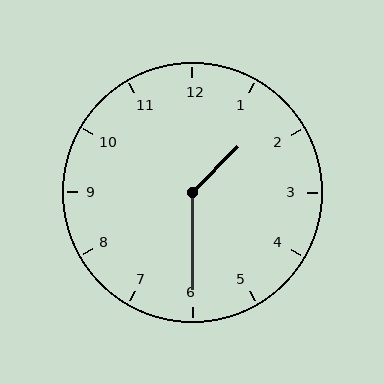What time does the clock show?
1:30.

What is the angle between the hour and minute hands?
Approximately 135 degrees.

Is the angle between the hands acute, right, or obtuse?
It is obtuse.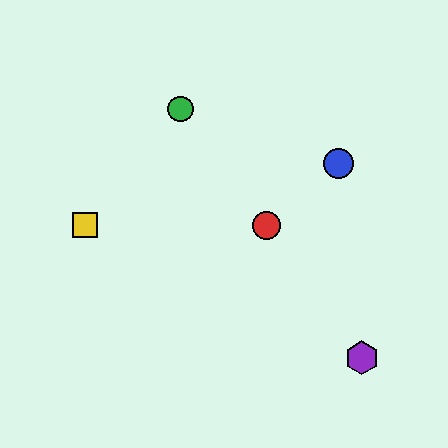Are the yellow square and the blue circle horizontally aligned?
No, the yellow square is at y≈225 and the blue circle is at y≈163.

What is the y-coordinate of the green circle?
The green circle is at y≈109.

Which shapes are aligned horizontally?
The red circle, the yellow square are aligned horizontally.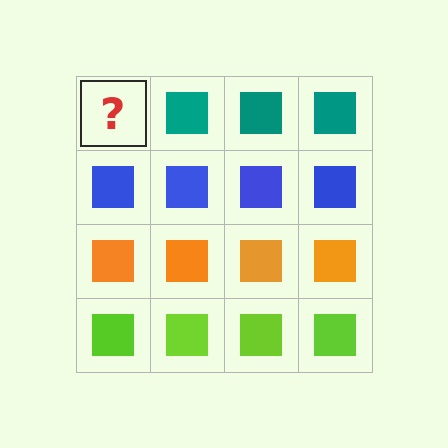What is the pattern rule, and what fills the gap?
The rule is that each row has a consistent color. The gap should be filled with a teal square.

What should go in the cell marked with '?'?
The missing cell should contain a teal square.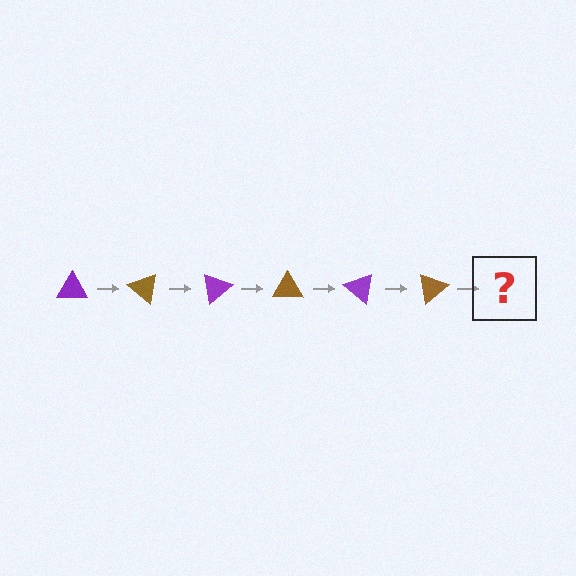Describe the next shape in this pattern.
It should be a purple triangle, rotated 240 degrees from the start.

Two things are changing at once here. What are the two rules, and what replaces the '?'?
The two rules are that it rotates 40 degrees each step and the color cycles through purple and brown. The '?' should be a purple triangle, rotated 240 degrees from the start.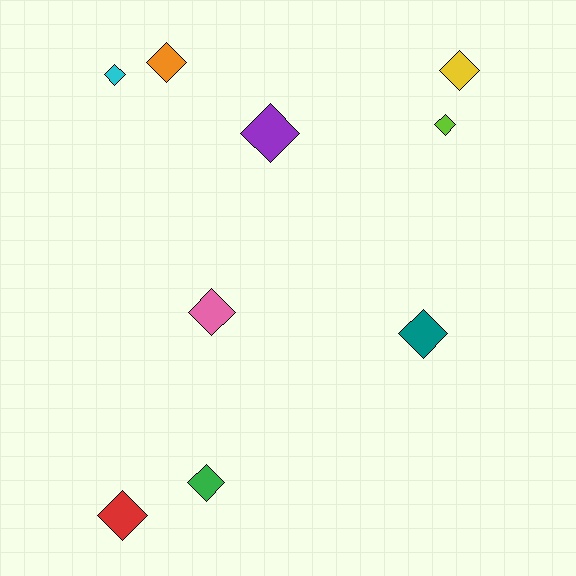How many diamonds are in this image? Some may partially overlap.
There are 9 diamonds.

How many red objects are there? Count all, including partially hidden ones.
There is 1 red object.